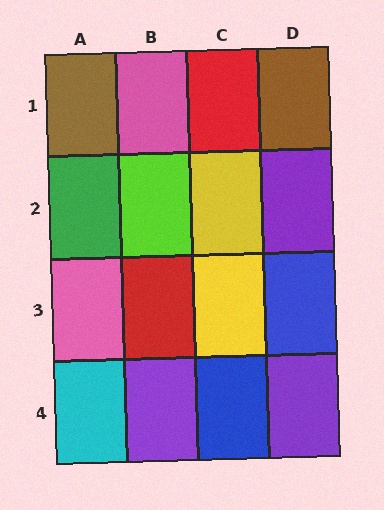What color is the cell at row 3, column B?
Red.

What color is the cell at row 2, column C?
Yellow.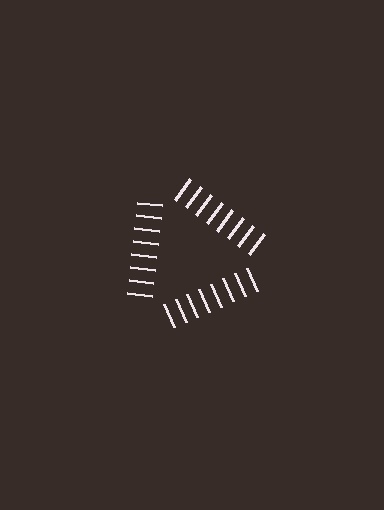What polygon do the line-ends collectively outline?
An illusory triangle — the line segments terminate on its edges but no continuous stroke is drawn.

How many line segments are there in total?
24 — 8 along each of the 3 edges.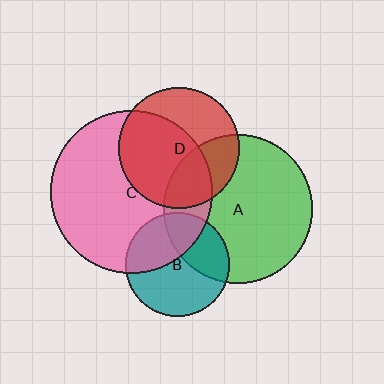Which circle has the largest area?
Circle C (pink).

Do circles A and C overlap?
Yes.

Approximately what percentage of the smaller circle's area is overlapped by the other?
Approximately 20%.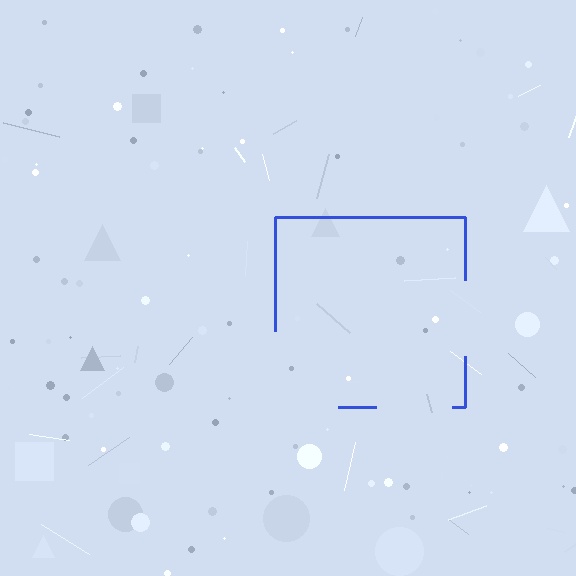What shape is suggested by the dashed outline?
The dashed outline suggests a square.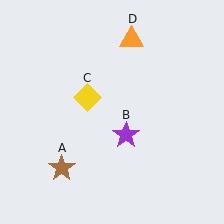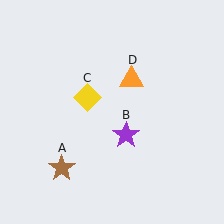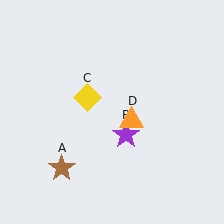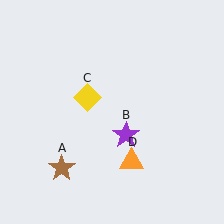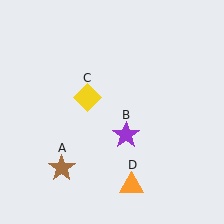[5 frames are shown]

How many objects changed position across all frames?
1 object changed position: orange triangle (object D).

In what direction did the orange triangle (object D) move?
The orange triangle (object D) moved down.